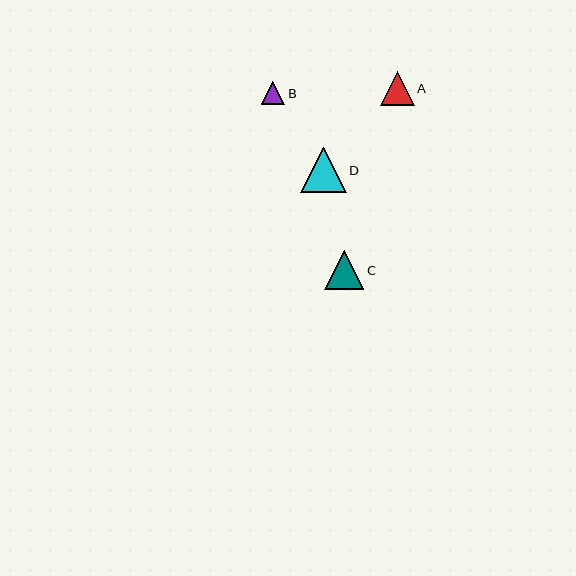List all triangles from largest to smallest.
From largest to smallest: D, C, A, B.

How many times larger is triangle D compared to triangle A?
Triangle D is approximately 1.4 times the size of triangle A.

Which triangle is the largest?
Triangle D is the largest with a size of approximately 46 pixels.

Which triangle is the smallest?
Triangle B is the smallest with a size of approximately 23 pixels.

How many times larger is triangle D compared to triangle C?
Triangle D is approximately 1.2 times the size of triangle C.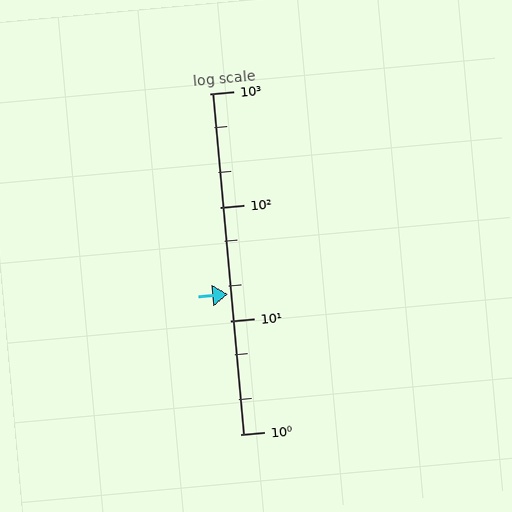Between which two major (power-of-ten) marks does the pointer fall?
The pointer is between 10 and 100.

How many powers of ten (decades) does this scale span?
The scale spans 3 decades, from 1 to 1000.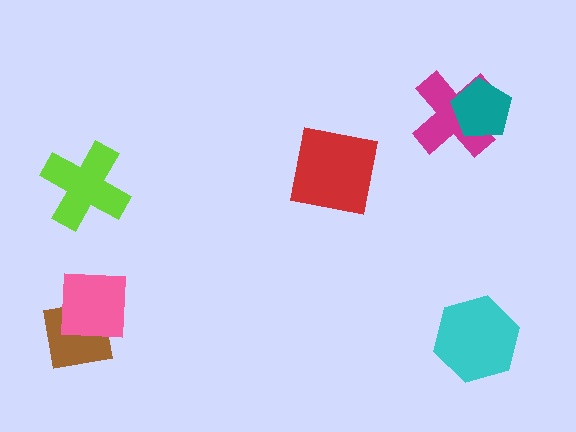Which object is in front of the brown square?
The pink square is in front of the brown square.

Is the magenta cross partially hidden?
Yes, it is partially covered by another shape.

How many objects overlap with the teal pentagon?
1 object overlaps with the teal pentagon.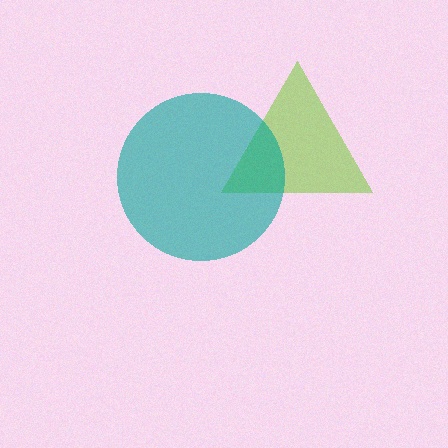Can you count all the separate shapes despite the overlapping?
Yes, there are 2 separate shapes.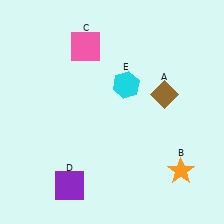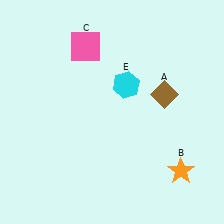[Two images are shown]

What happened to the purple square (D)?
The purple square (D) was removed in Image 2. It was in the bottom-left area of Image 1.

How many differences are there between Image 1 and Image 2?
There is 1 difference between the two images.